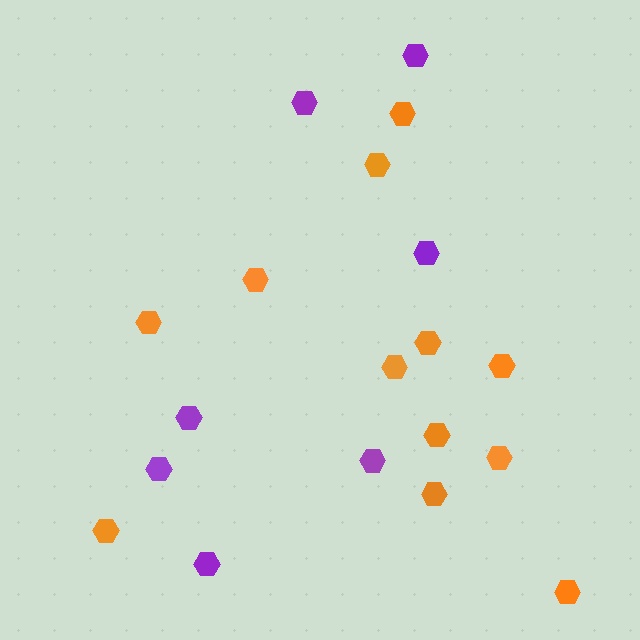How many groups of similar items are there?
There are 2 groups: one group of purple hexagons (7) and one group of orange hexagons (12).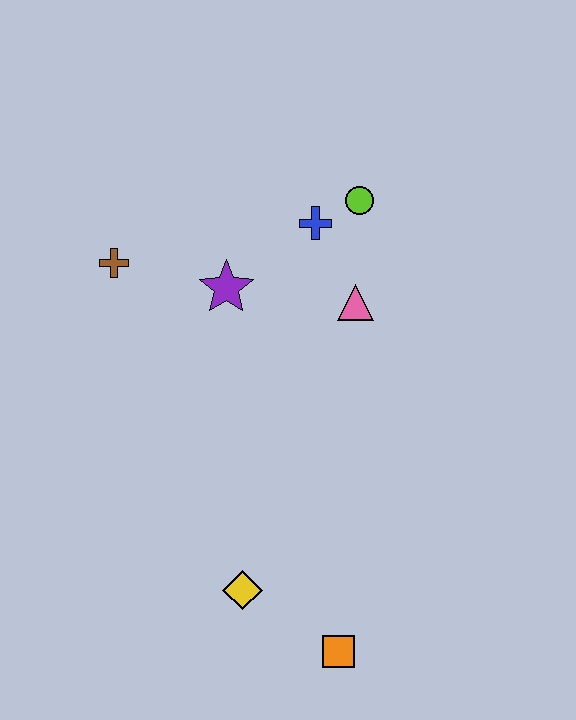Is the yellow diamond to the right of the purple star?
Yes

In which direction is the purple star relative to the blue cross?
The purple star is to the left of the blue cross.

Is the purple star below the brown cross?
Yes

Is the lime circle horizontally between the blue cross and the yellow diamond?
No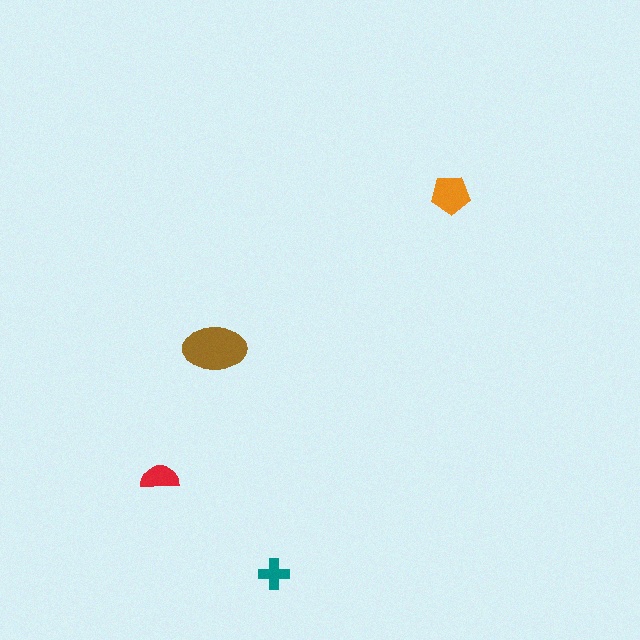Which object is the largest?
The brown ellipse.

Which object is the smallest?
The teal cross.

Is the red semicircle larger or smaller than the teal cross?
Larger.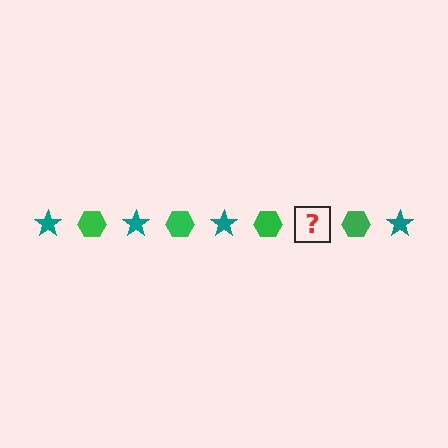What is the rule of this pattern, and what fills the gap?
The rule is that the pattern alternates between teal star and green hexagon. The gap should be filled with a teal star.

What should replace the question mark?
The question mark should be replaced with a teal star.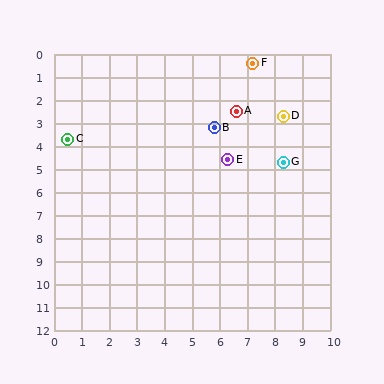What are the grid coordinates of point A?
Point A is at approximately (6.6, 2.5).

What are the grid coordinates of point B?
Point B is at approximately (5.8, 3.2).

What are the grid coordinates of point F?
Point F is at approximately (7.2, 0.4).